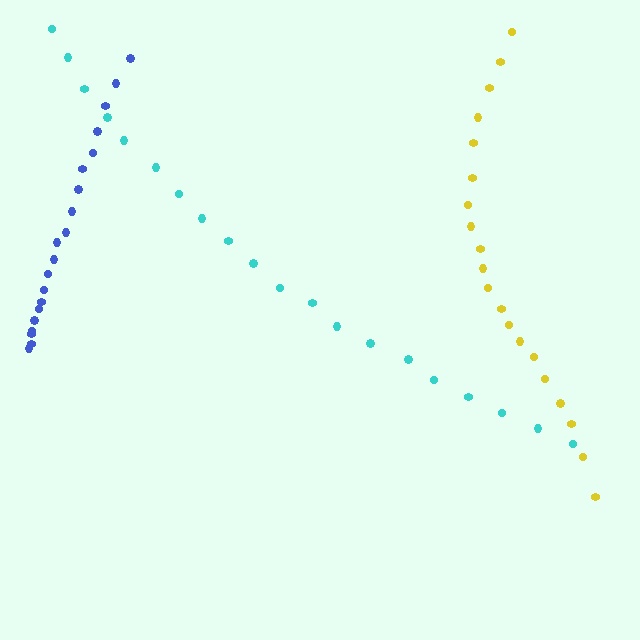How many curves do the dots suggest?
There are 3 distinct paths.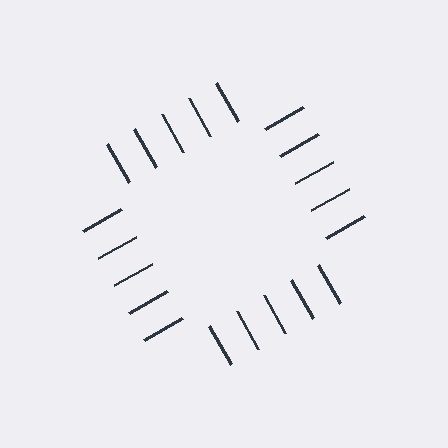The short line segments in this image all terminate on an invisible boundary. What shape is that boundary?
An illusory square — the line segments terminate on its edges but no continuous stroke is drawn.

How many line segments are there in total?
20 — 5 along each of the 4 edges.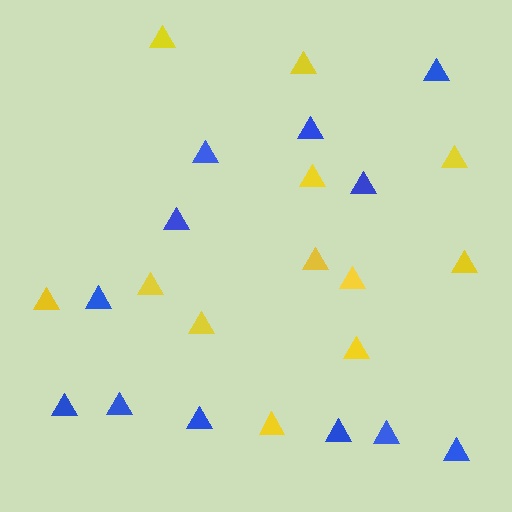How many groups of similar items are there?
There are 2 groups: one group of blue triangles (12) and one group of yellow triangles (12).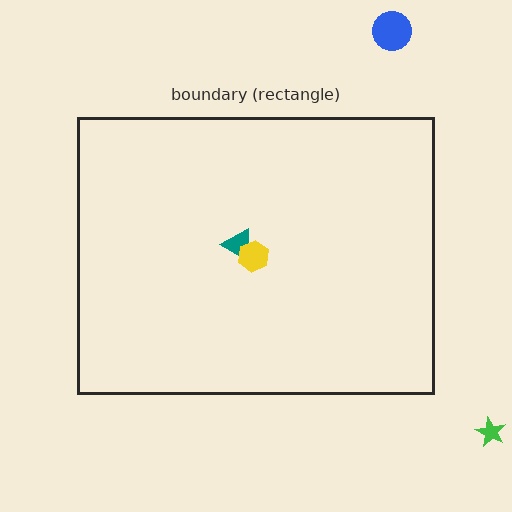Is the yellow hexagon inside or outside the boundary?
Inside.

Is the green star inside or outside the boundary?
Outside.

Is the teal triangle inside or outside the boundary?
Inside.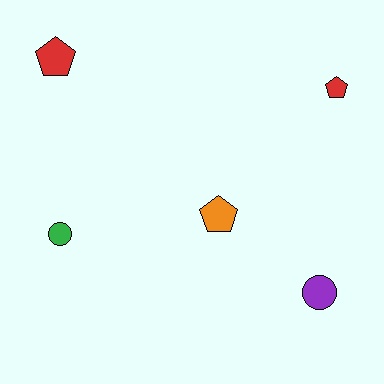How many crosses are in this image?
There are no crosses.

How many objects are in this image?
There are 5 objects.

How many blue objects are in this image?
There are no blue objects.